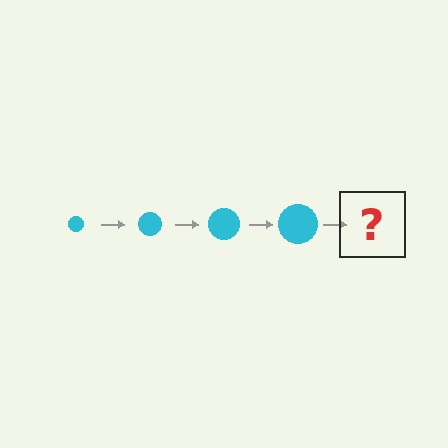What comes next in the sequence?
The next element should be a cyan circle, larger than the previous one.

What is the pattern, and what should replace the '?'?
The pattern is that the circle gets progressively larger each step. The '?' should be a cyan circle, larger than the previous one.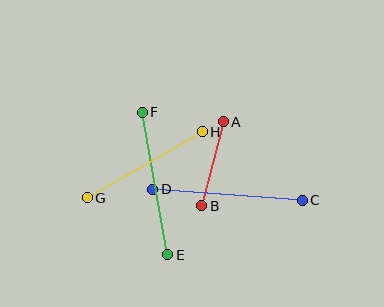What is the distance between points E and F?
The distance is approximately 145 pixels.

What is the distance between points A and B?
The distance is approximately 87 pixels.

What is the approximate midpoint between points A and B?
The midpoint is at approximately (212, 164) pixels.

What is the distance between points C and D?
The distance is approximately 150 pixels.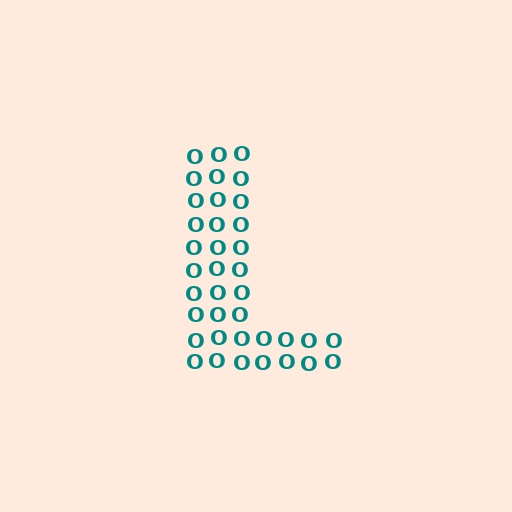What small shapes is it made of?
It is made of small letter O's.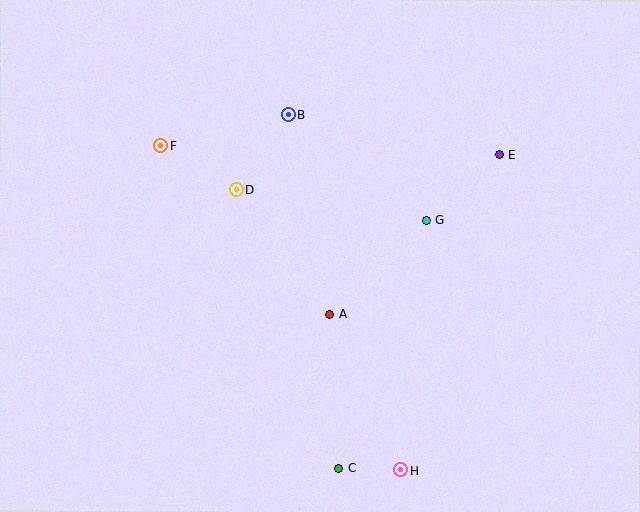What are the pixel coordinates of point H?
Point H is at (401, 470).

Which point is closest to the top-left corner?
Point F is closest to the top-left corner.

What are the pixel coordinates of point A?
Point A is at (330, 314).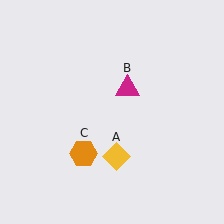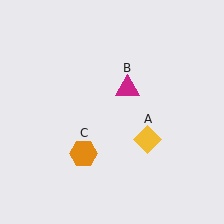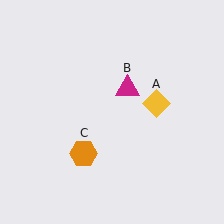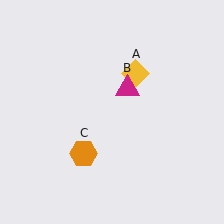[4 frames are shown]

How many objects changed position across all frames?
1 object changed position: yellow diamond (object A).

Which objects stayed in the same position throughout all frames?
Magenta triangle (object B) and orange hexagon (object C) remained stationary.